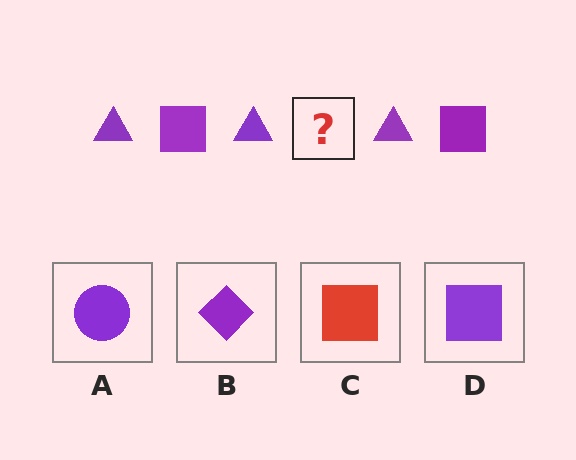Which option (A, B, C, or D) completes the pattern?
D.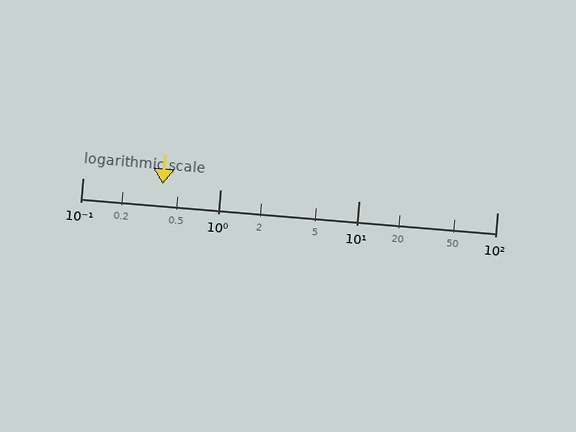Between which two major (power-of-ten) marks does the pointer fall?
The pointer is between 0.1 and 1.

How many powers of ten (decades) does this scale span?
The scale spans 3 decades, from 0.1 to 100.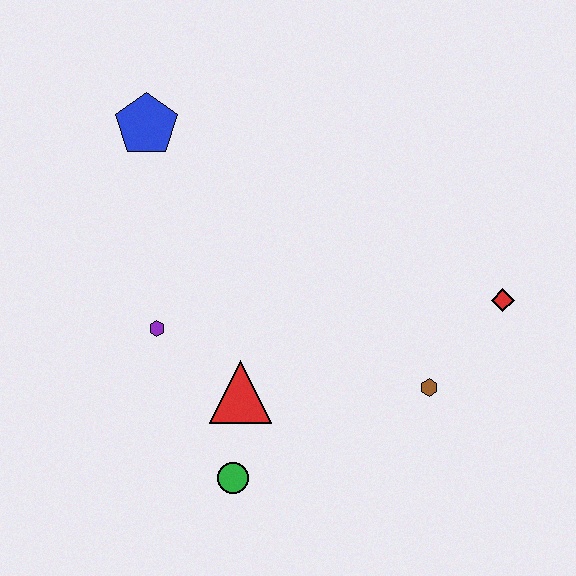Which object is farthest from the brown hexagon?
The blue pentagon is farthest from the brown hexagon.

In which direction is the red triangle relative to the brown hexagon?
The red triangle is to the left of the brown hexagon.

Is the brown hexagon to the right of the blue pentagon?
Yes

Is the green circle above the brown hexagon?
No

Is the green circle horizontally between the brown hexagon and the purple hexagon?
Yes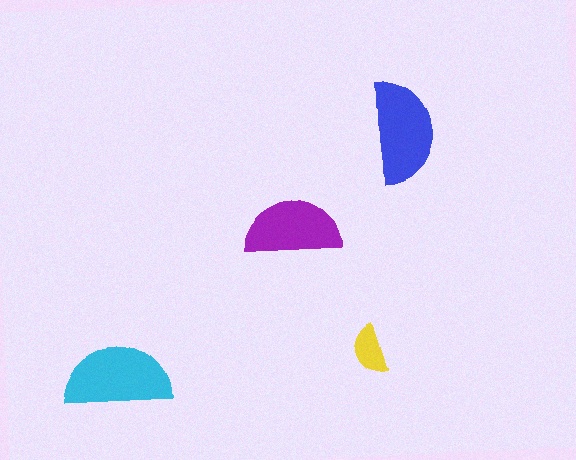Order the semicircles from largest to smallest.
the cyan one, the blue one, the purple one, the yellow one.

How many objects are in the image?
There are 4 objects in the image.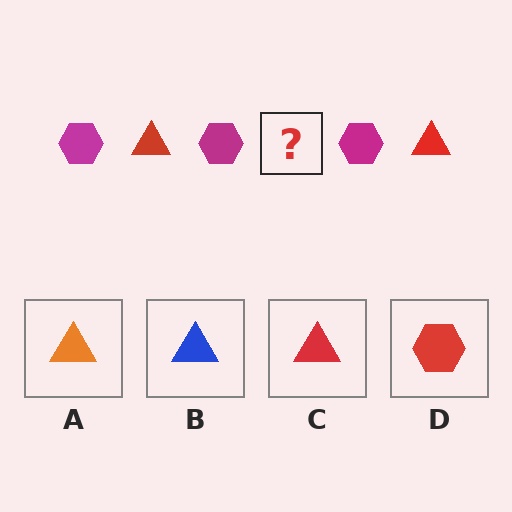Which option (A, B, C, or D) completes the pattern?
C.